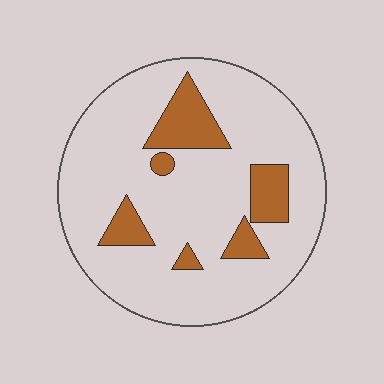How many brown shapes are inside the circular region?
6.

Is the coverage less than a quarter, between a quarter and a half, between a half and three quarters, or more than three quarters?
Less than a quarter.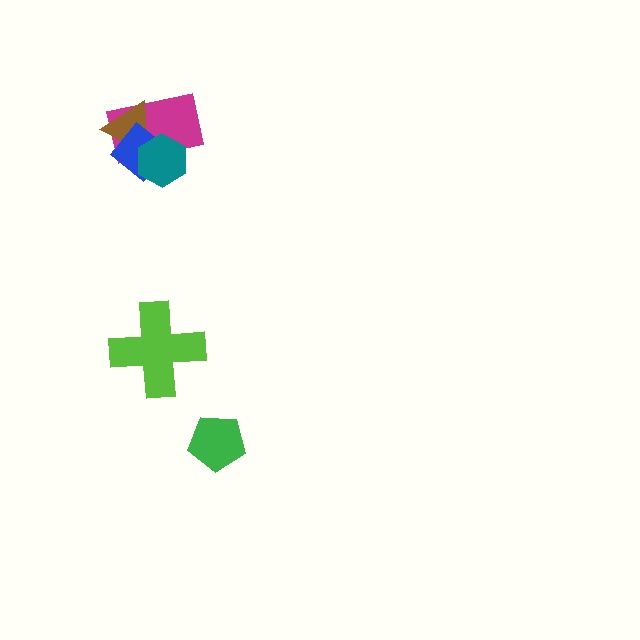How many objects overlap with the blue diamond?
3 objects overlap with the blue diamond.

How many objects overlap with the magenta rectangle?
3 objects overlap with the magenta rectangle.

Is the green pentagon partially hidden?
No, no other shape covers it.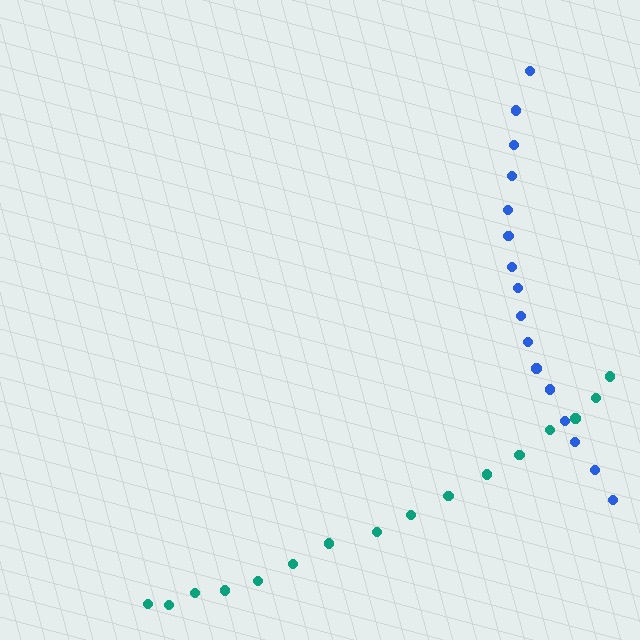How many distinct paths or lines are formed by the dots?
There are 2 distinct paths.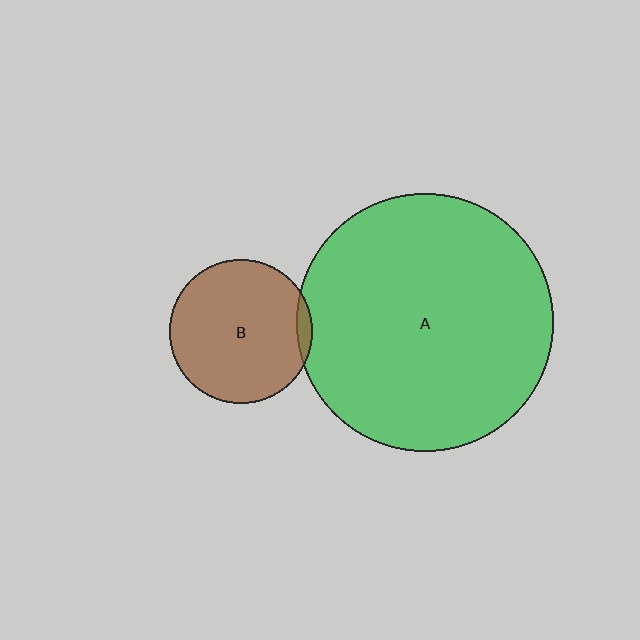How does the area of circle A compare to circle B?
Approximately 3.2 times.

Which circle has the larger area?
Circle A (green).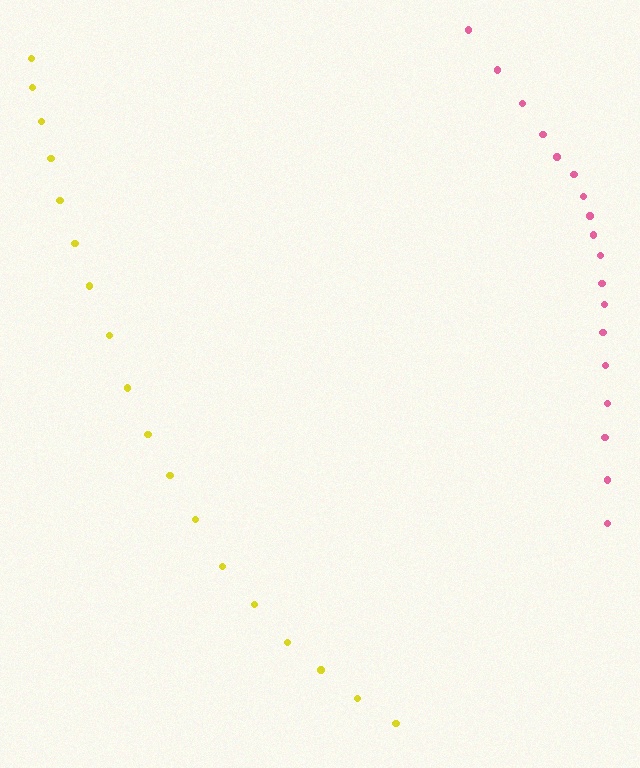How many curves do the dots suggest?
There are 2 distinct paths.